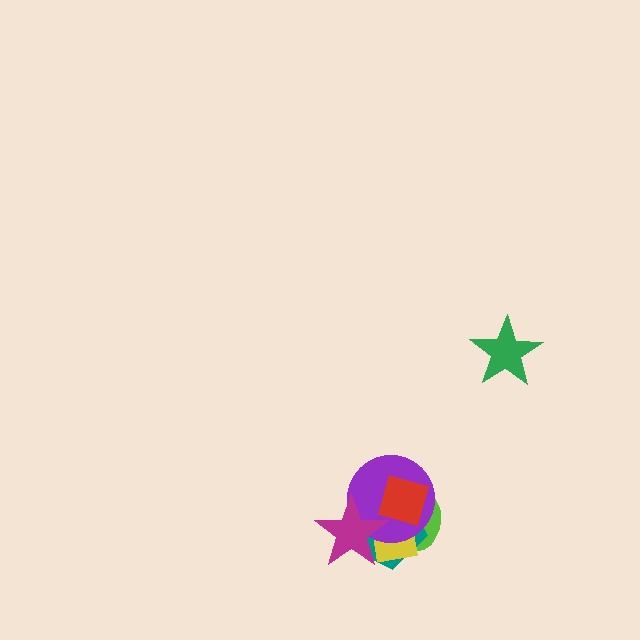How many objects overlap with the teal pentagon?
5 objects overlap with the teal pentagon.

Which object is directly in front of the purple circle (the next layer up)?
The magenta star is directly in front of the purple circle.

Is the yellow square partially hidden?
Yes, it is partially covered by another shape.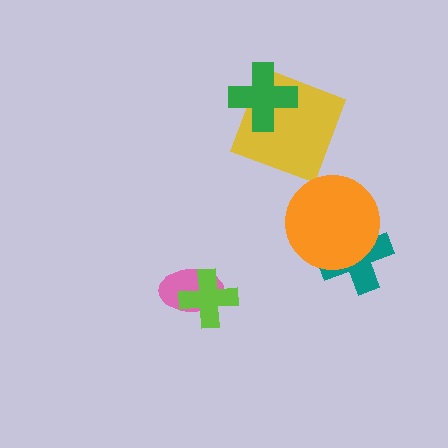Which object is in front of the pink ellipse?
The lime cross is in front of the pink ellipse.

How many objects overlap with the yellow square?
1 object overlaps with the yellow square.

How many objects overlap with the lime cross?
1 object overlaps with the lime cross.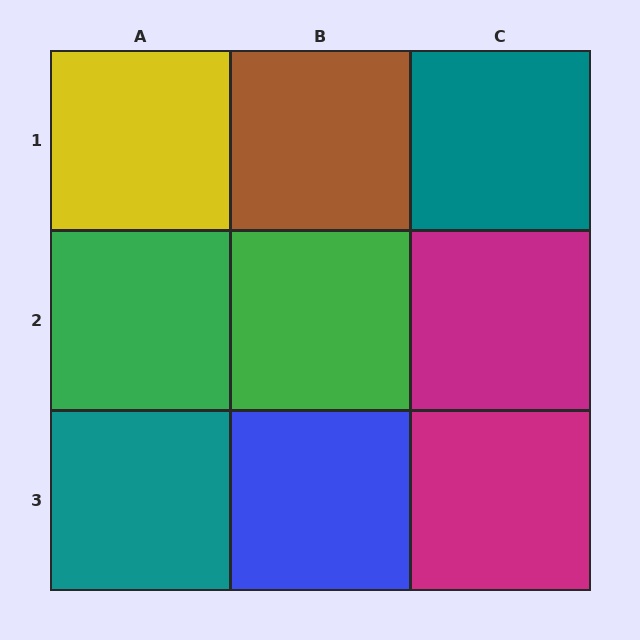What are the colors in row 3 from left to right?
Teal, blue, magenta.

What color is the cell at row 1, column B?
Brown.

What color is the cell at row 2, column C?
Magenta.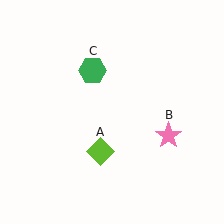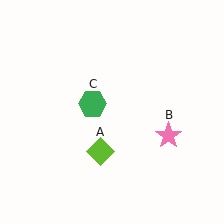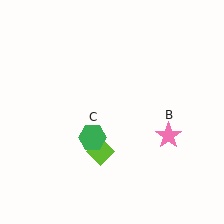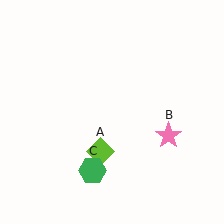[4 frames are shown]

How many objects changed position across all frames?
1 object changed position: green hexagon (object C).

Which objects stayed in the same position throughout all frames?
Lime diamond (object A) and pink star (object B) remained stationary.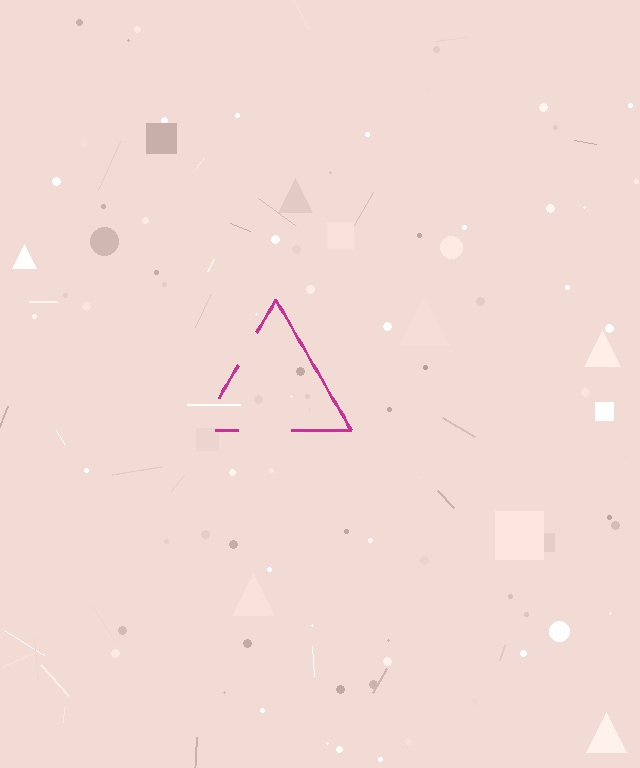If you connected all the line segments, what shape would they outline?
They would outline a triangle.